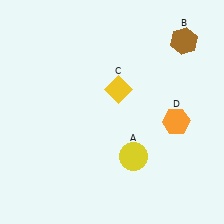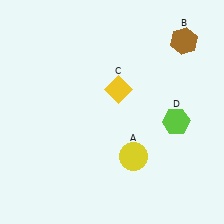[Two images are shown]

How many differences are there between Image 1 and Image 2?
There is 1 difference between the two images.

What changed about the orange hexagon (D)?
In Image 1, D is orange. In Image 2, it changed to lime.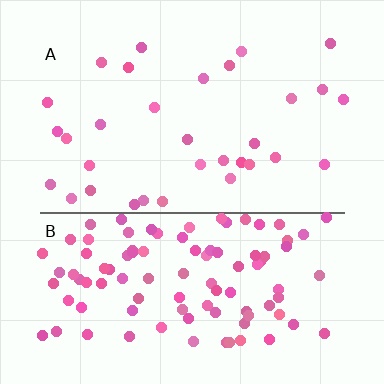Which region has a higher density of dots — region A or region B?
B (the bottom).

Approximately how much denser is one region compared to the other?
Approximately 3.2× — region B over region A.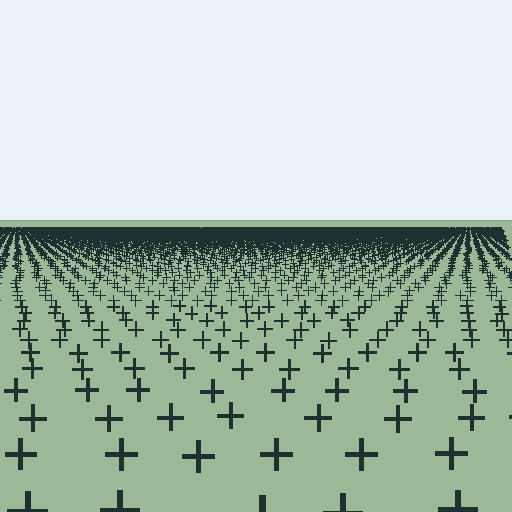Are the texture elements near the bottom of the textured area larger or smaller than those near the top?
Larger. Near the bottom, elements are closer to the viewer and appear at a bigger on-screen size.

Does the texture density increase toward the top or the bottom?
Density increases toward the top.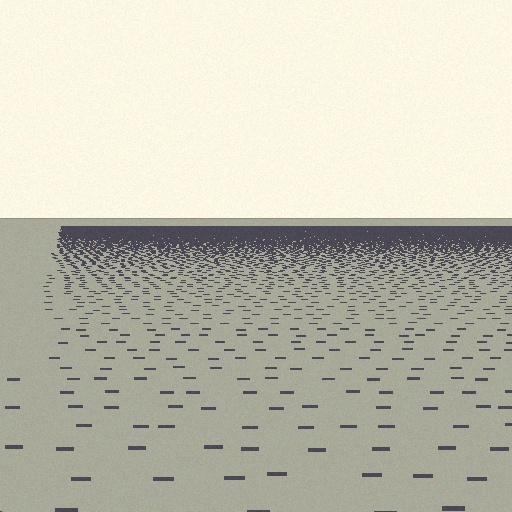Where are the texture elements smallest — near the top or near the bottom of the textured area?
Near the top.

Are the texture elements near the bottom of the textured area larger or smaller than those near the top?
Larger. Near the bottom, elements are closer to the viewer and appear at a bigger on-screen size.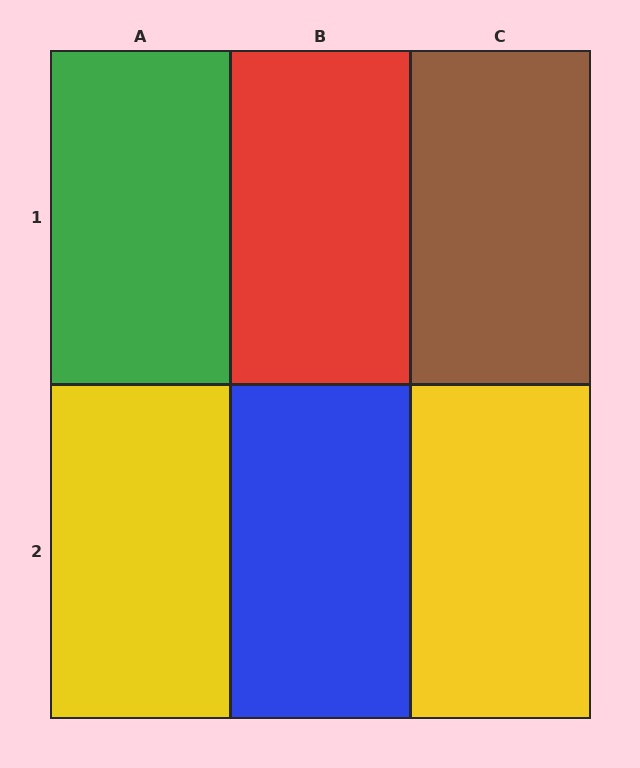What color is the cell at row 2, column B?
Blue.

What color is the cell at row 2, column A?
Yellow.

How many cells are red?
1 cell is red.